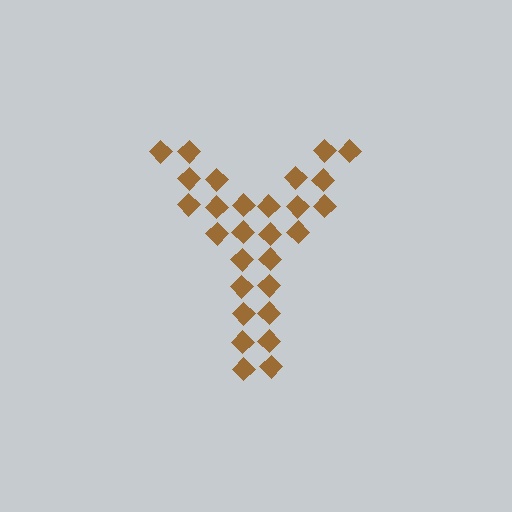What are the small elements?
The small elements are diamonds.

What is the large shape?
The large shape is the letter Y.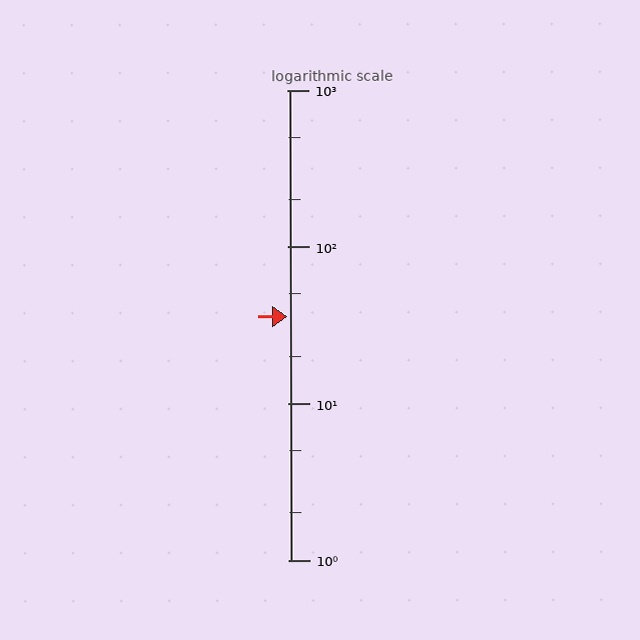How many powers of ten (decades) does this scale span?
The scale spans 3 decades, from 1 to 1000.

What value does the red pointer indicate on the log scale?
The pointer indicates approximately 36.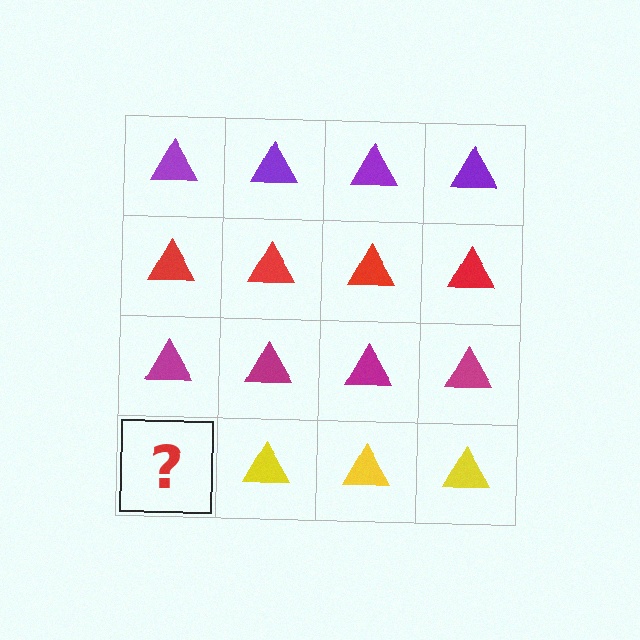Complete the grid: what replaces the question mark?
The question mark should be replaced with a yellow triangle.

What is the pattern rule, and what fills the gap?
The rule is that each row has a consistent color. The gap should be filled with a yellow triangle.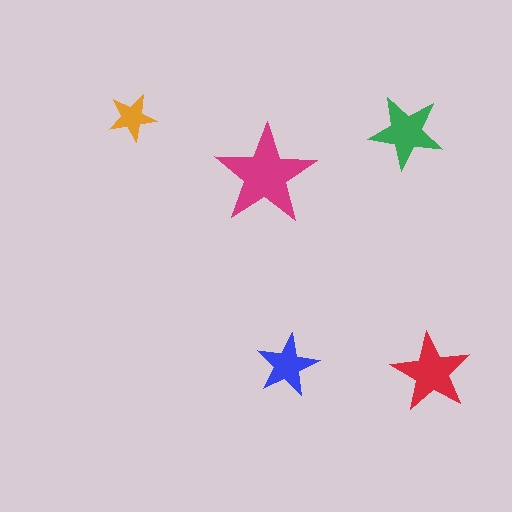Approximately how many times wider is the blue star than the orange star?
About 1.5 times wider.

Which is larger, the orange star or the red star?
The red one.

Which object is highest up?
The orange star is topmost.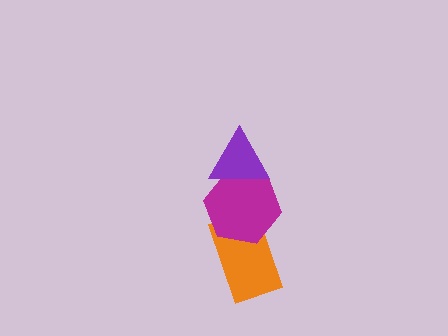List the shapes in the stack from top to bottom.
From top to bottom: the purple triangle, the magenta hexagon, the orange rectangle.